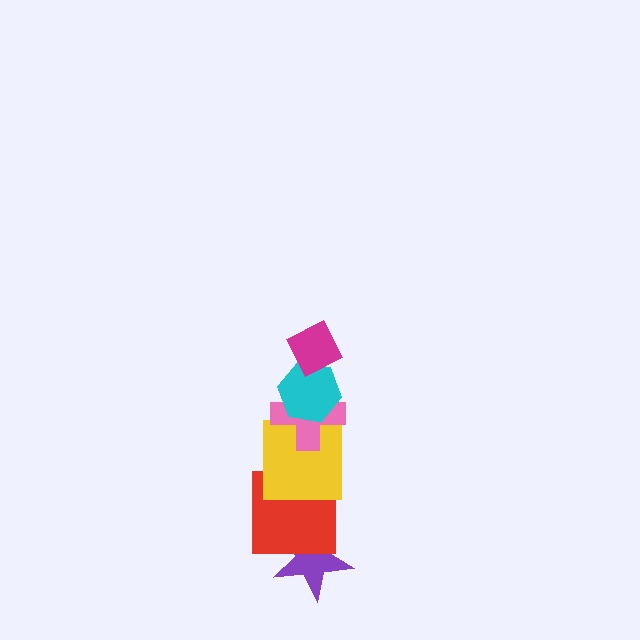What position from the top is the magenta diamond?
The magenta diamond is 1st from the top.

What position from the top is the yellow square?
The yellow square is 4th from the top.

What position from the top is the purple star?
The purple star is 6th from the top.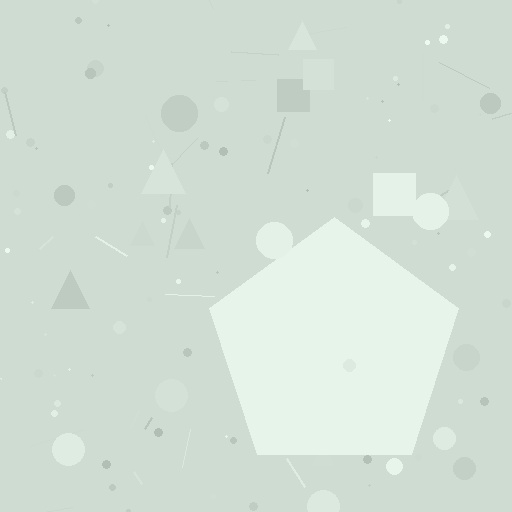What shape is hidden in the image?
A pentagon is hidden in the image.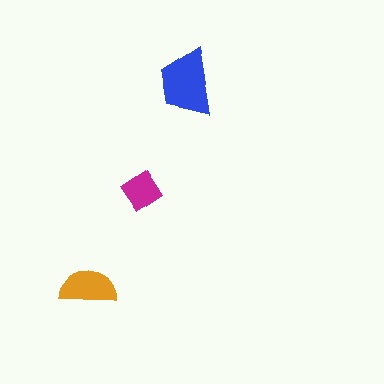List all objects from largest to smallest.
The blue trapezoid, the orange semicircle, the magenta diamond.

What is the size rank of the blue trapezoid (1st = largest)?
1st.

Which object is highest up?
The blue trapezoid is topmost.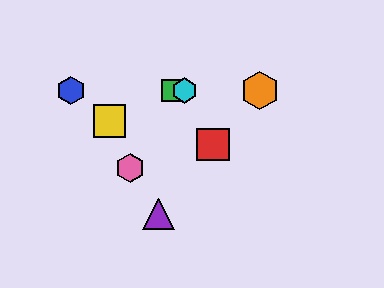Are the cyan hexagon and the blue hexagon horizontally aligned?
Yes, both are at y≈90.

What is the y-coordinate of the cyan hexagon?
The cyan hexagon is at y≈90.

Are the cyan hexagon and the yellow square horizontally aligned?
No, the cyan hexagon is at y≈90 and the yellow square is at y≈121.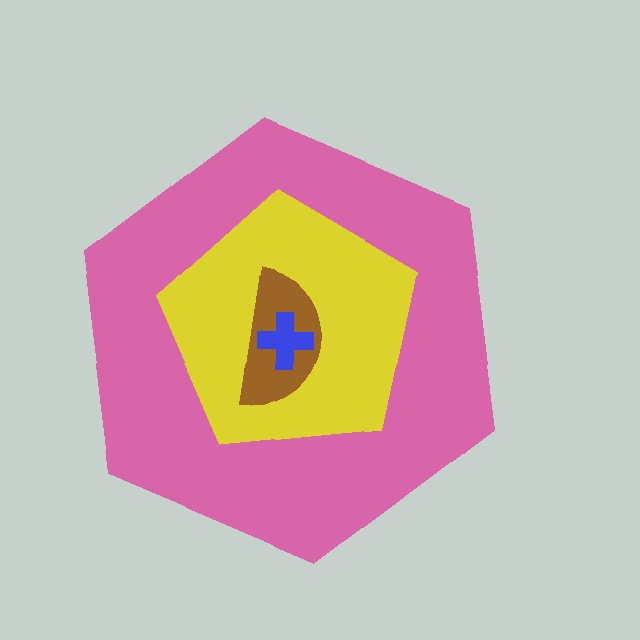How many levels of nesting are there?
4.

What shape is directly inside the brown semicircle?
The blue cross.